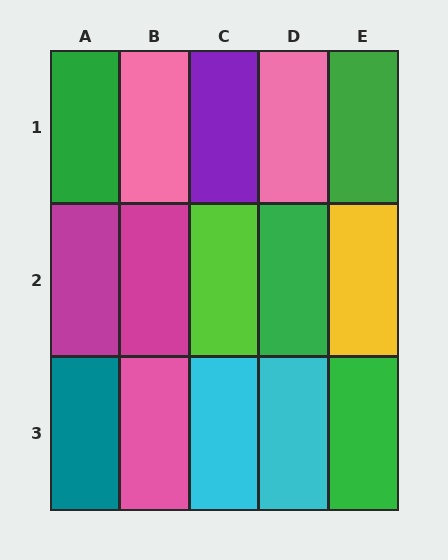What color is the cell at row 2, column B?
Magenta.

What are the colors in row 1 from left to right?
Green, pink, purple, pink, green.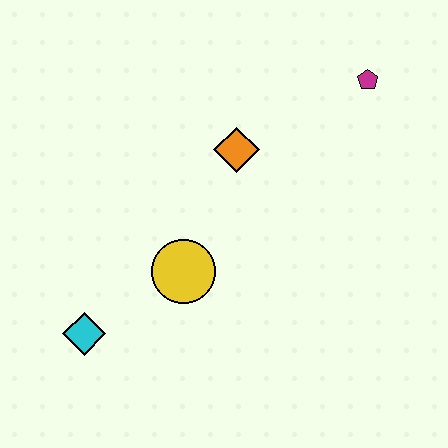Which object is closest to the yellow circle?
The cyan diamond is closest to the yellow circle.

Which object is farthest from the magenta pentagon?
The cyan diamond is farthest from the magenta pentagon.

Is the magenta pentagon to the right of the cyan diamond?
Yes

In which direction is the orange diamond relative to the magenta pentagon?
The orange diamond is to the left of the magenta pentagon.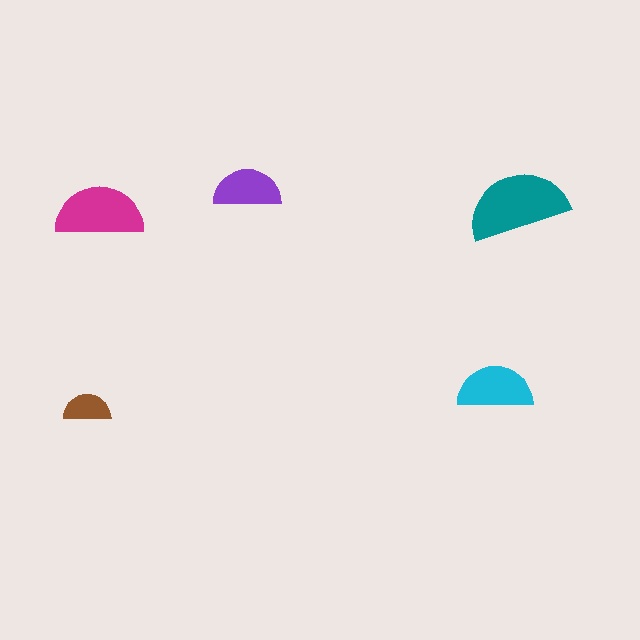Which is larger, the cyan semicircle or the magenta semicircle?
The magenta one.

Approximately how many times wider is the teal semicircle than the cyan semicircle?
About 1.5 times wider.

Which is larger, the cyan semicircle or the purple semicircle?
The cyan one.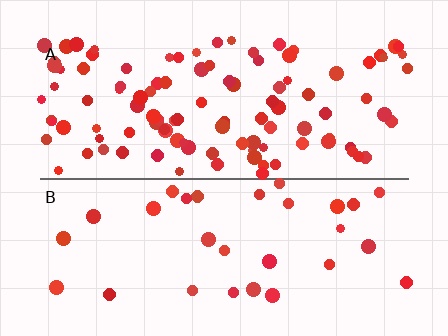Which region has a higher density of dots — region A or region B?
A (the top).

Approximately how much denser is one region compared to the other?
Approximately 3.3× — region A over region B.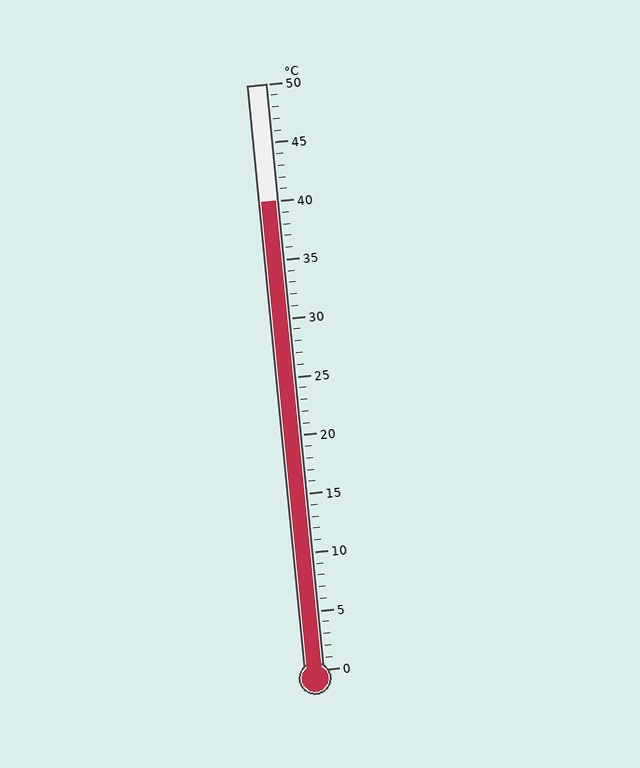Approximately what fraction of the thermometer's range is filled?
The thermometer is filled to approximately 80% of its range.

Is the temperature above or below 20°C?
The temperature is above 20°C.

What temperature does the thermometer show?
The thermometer shows approximately 40°C.